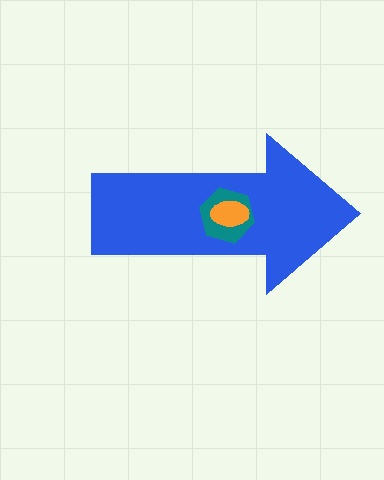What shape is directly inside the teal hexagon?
The orange ellipse.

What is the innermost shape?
The orange ellipse.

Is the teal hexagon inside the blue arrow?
Yes.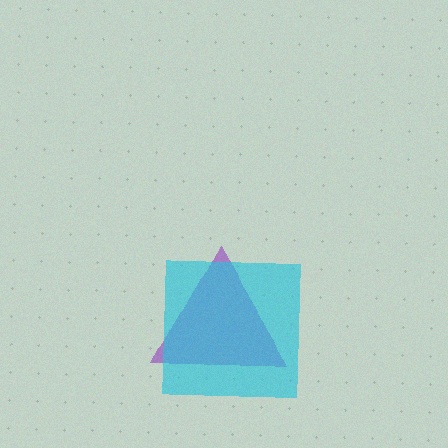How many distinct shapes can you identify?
There are 2 distinct shapes: a purple triangle, a cyan square.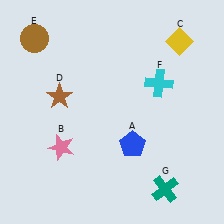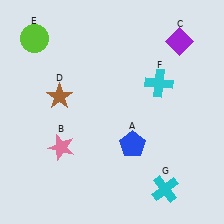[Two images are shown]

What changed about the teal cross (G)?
In Image 1, G is teal. In Image 2, it changed to cyan.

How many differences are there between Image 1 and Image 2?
There are 3 differences between the two images.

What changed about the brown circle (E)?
In Image 1, E is brown. In Image 2, it changed to lime.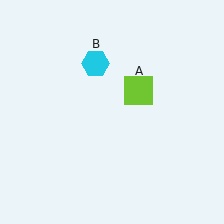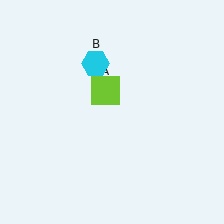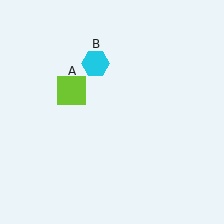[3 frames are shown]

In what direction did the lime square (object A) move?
The lime square (object A) moved left.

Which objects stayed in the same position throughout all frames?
Cyan hexagon (object B) remained stationary.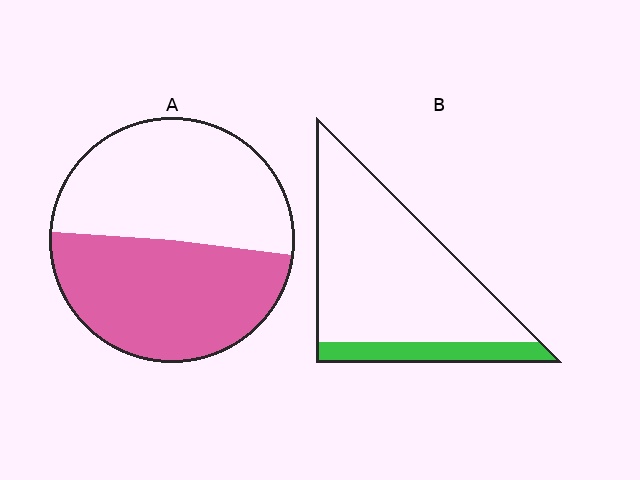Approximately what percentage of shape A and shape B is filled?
A is approximately 50% and B is approximately 15%.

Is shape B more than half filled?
No.